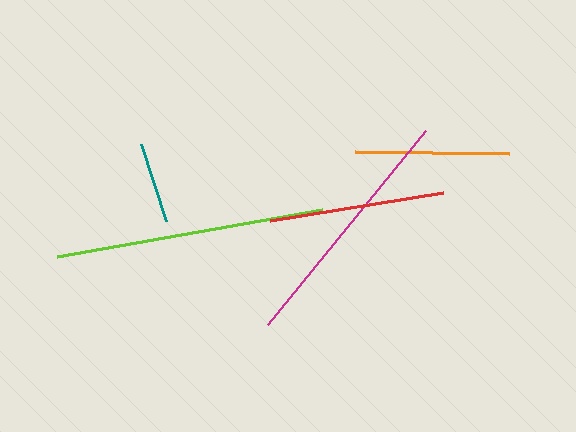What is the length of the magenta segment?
The magenta segment is approximately 250 pixels long.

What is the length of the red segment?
The red segment is approximately 175 pixels long.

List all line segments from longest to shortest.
From longest to shortest: lime, magenta, red, orange, teal.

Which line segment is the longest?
The lime line is the longest at approximately 269 pixels.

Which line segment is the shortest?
The teal line is the shortest at approximately 80 pixels.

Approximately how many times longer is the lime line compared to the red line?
The lime line is approximately 1.5 times the length of the red line.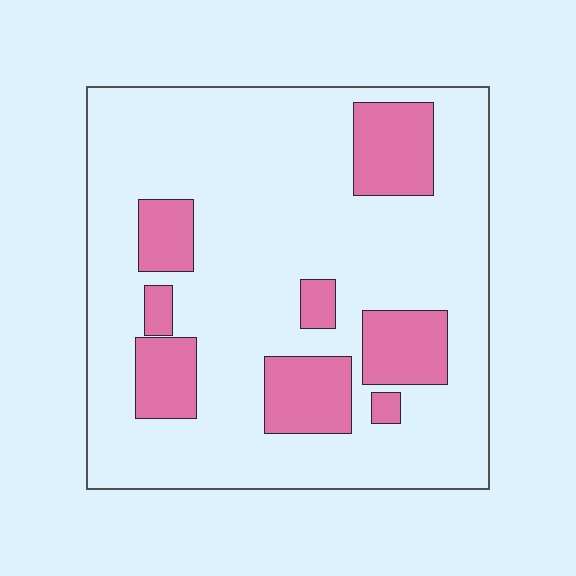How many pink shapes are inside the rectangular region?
8.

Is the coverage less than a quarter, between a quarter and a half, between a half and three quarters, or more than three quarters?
Less than a quarter.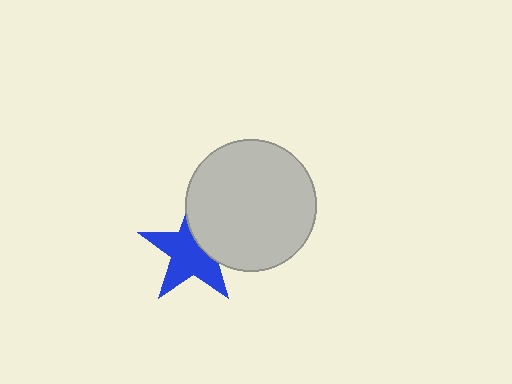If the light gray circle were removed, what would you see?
You would see the complete blue star.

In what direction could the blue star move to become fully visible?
The blue star could move left. That would shift it out from behind the light gray circle entirely.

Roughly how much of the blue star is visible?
Most of it is visible (roughly 66%).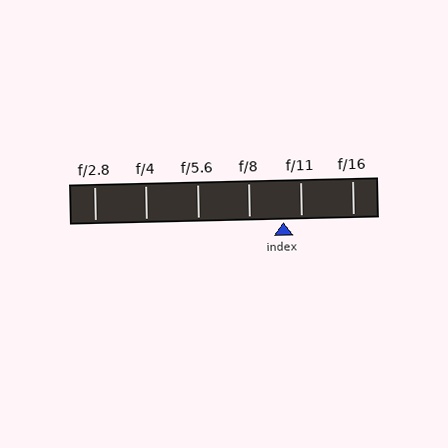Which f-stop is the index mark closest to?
The index mark is closest to f/11.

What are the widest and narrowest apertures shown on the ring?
The widest aperture shown is f/2.8 and the narrowest is f/16.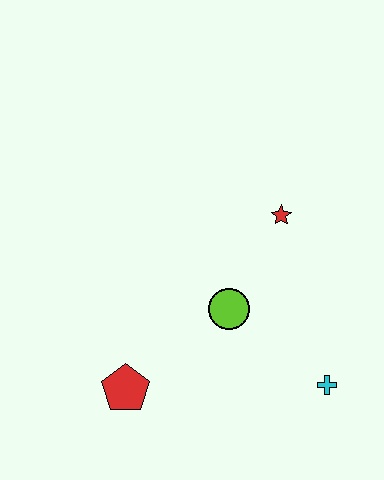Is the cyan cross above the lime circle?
No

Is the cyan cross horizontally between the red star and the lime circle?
No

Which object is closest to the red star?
The lime circle is closest to the red star.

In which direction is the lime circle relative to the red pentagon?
The lime circle is to the right of the red pentagon.